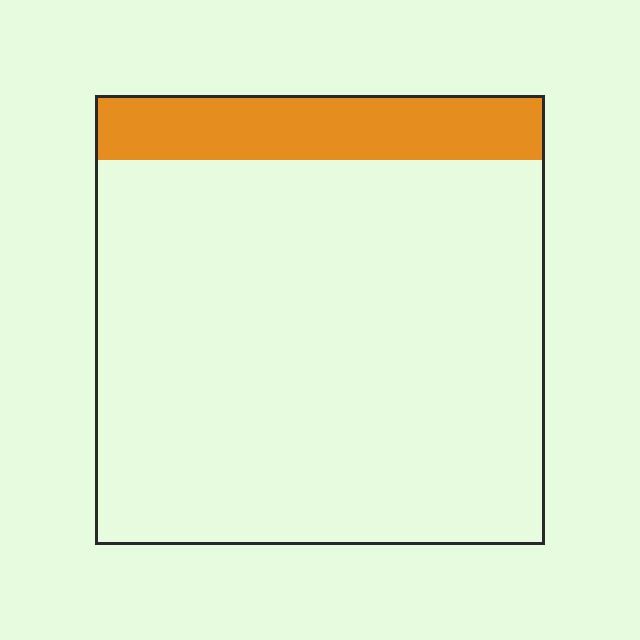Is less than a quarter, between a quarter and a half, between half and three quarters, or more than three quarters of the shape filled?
Less than a quarter.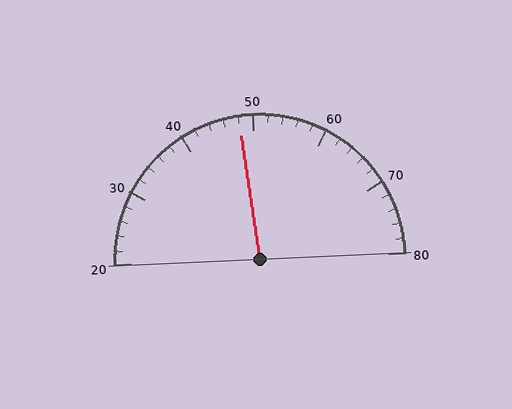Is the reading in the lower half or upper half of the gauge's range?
The reading is in the lower half of the range (20 to 80).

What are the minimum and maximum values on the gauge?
The gauge ranges from 20 to 80.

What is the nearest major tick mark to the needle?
The nearest major tick mark is 50.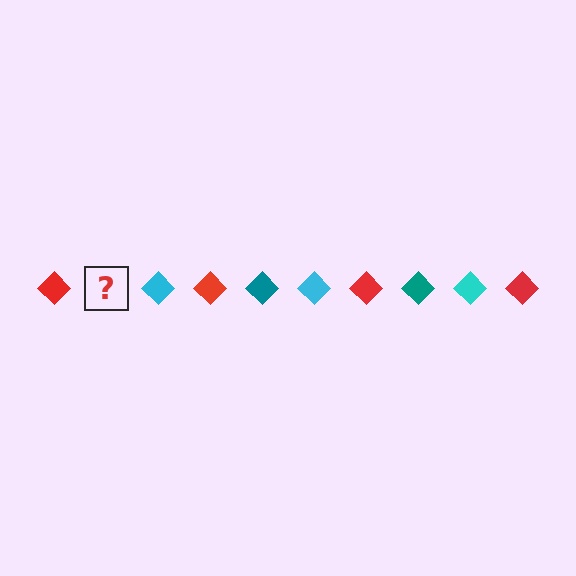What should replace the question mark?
The question mark should be replaced with a teal diamond.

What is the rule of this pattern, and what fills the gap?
The rule is that the pattern cycles through red, teal, cyan diamonds. The gap should be filled with a teal diamond.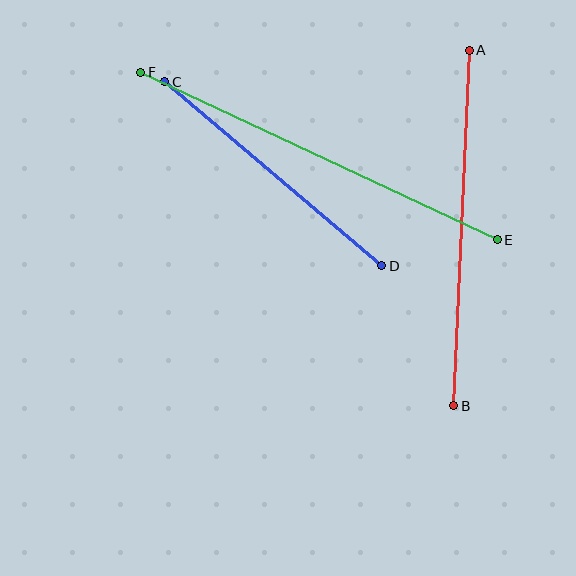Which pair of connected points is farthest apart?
Points E and F are farthest apart.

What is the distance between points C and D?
The distance is approximately 285 pixels.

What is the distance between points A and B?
The distance is approximately 356 pixels.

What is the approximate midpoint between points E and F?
The midpoint is at approximately (319, 156) pixels.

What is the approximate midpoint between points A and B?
The midpoint is at approximately (461, 228) pixels.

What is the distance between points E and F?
The distance is approximately 394 pixels.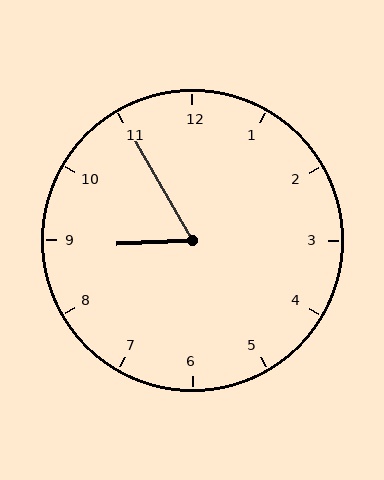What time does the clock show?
8:55.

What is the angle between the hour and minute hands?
Approximately 62 degrees.